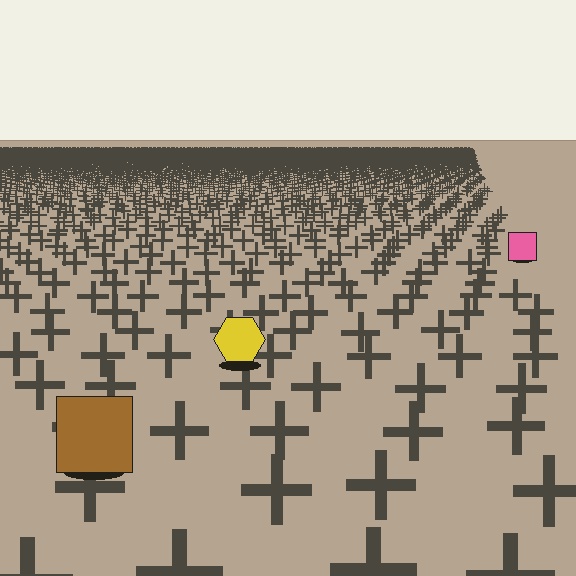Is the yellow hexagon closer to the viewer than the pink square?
Yes. The yellow hexagon is closer — you can tell from the texture gradient: the ground texture is coarser near it.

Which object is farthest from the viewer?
The pink square is farthest from the viewer. It appears smaller and the ground texture around it is denser.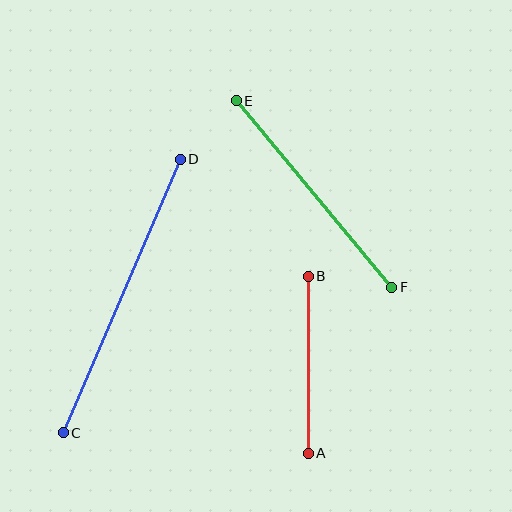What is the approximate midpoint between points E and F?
The midpoint is at approximately (314, 194) pixels.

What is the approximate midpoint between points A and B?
The midpoint is at approximately (308, 365) pixels.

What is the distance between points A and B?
The distance is approximately 177 pixels.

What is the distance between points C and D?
The distance is approximately 297 pixels.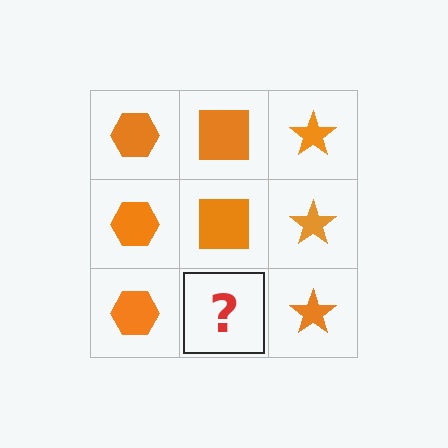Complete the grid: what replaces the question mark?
The question mark should be replaced with an orange square.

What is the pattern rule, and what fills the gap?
The rule is that each column has a consistent shape. The gap should be filled with an orange square.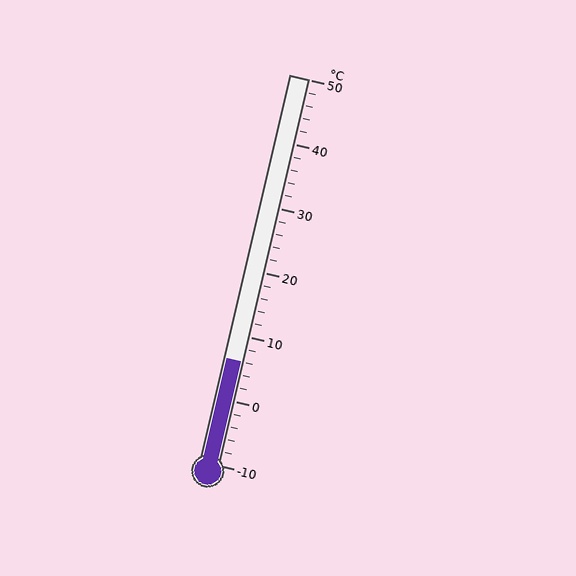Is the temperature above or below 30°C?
The temperature is below 30°C.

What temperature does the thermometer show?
The thermometer shows approximately 6°C.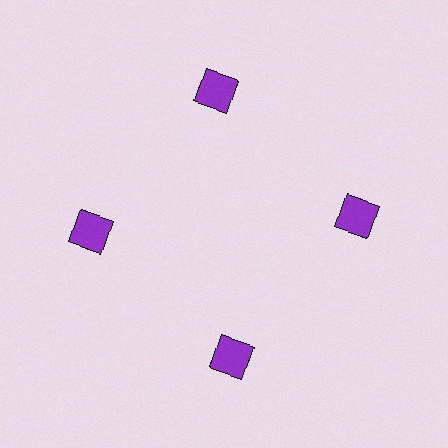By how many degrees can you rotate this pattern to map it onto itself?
The pattern maps onto itself every 90 degrees of rotation.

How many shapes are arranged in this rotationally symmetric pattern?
There are 4 shapes, arranged in 4 groups of 1.